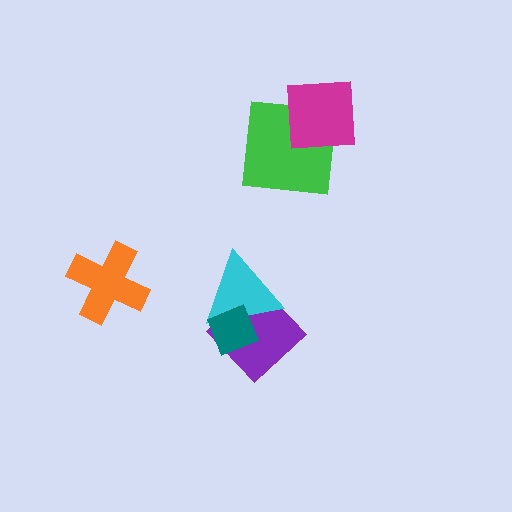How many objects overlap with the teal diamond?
2 objects overlap with the teal diamond.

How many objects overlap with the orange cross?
0 objects overlap with the orange cross.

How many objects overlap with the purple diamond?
2 objects overlap with the purple diamond.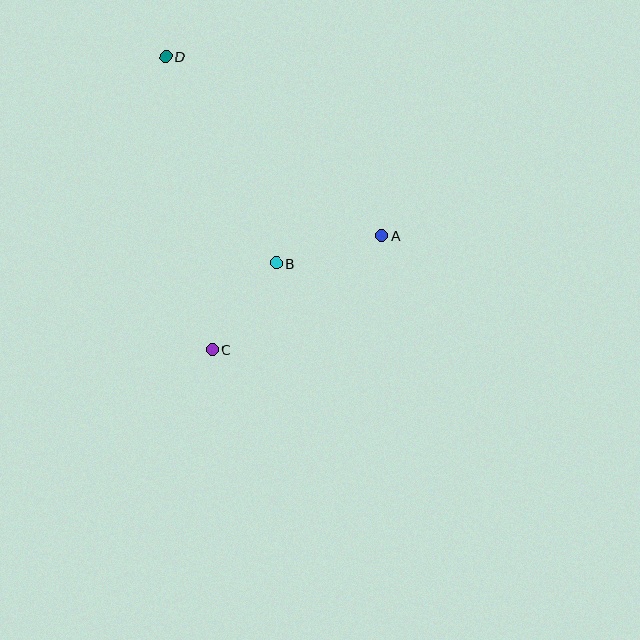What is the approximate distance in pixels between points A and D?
The distance between A and D is approximately 281 pixels.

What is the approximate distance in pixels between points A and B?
The distance between A and B is approximately 109 pixels.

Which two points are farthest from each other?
Points C and D are farthest from each other.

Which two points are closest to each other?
Points B and C are closest to each other.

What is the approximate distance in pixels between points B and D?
The distance between B and D is approximately 234 pixels.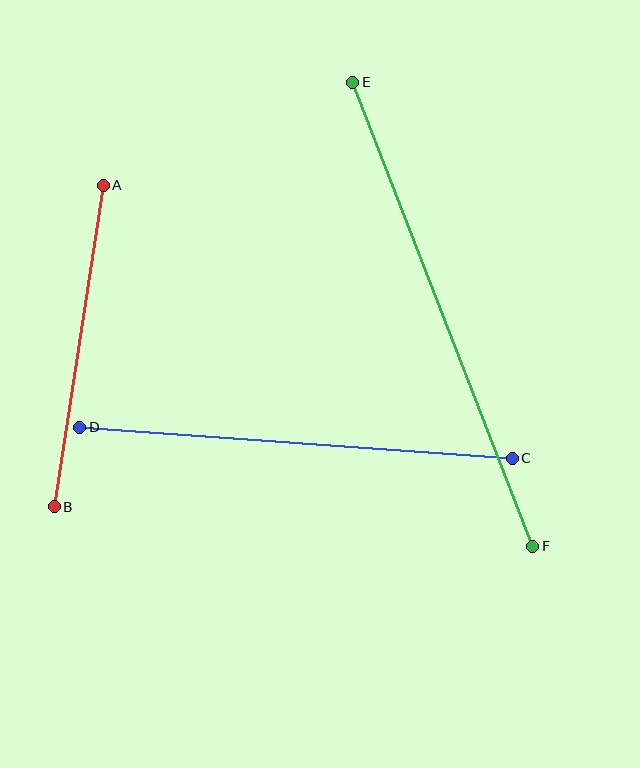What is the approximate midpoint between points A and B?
The midpoint is at approximately (79, 346) pixels.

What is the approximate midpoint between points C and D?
The midpoint is at approximately (296, 443) pixels.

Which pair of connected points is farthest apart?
Points E and F are farthest apart.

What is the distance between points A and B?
The distance is approximately 325 pixels.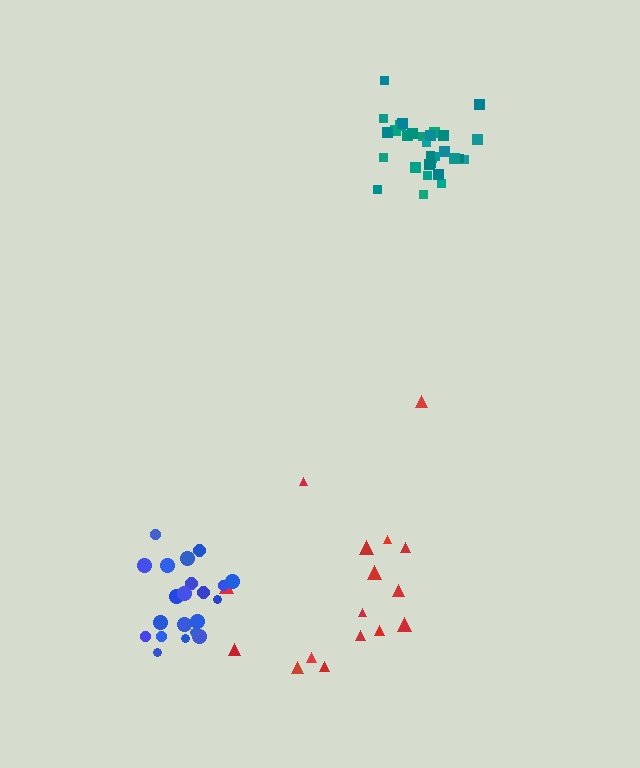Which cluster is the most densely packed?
Teal.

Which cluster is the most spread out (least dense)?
Red.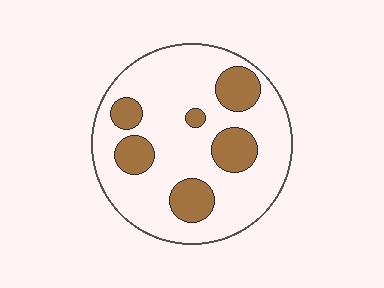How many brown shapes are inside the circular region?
6.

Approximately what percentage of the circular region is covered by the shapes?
Approximately 25%.